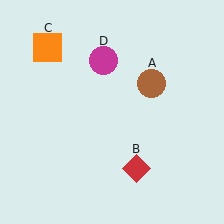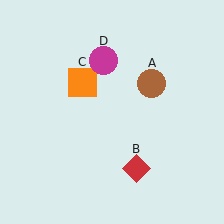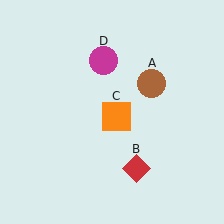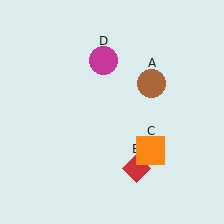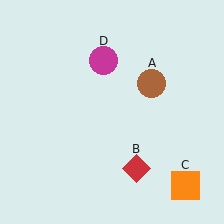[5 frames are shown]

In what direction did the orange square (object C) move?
The orange square (object C) moved down and to the right.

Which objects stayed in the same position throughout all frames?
Brown circle (object A) and red diamond (object B) and magenta circle (object D) remained stationary.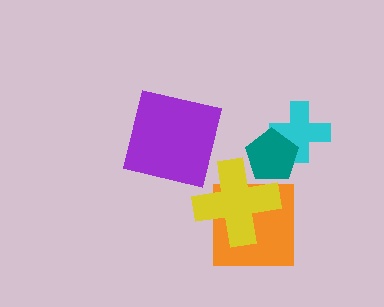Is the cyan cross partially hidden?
Yes, it is partially covered by another shape.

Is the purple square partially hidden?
No, no other shape covers it.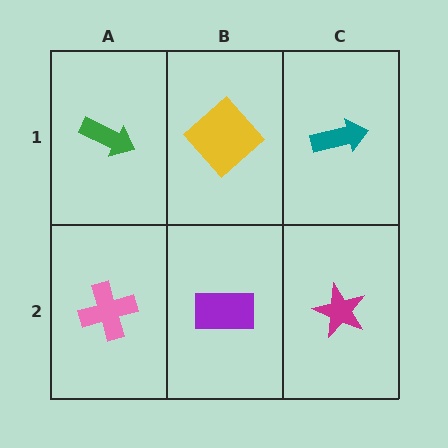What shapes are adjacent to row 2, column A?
A green arrow (row 1, column A), a purple rectangle (row 2, column B).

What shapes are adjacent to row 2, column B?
A yellow diamond (row 1, column B), a pink cross (row 2, column A), a magenta star (row 2, column C).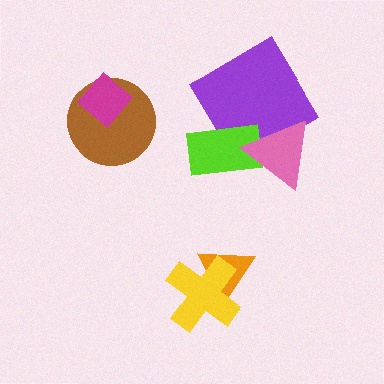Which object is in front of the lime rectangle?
The pink triangle is in front of the lime rectangle.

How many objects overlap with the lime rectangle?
2 objects overlap with the lime rectangle.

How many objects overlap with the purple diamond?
2 objects overlap with the purple diamond.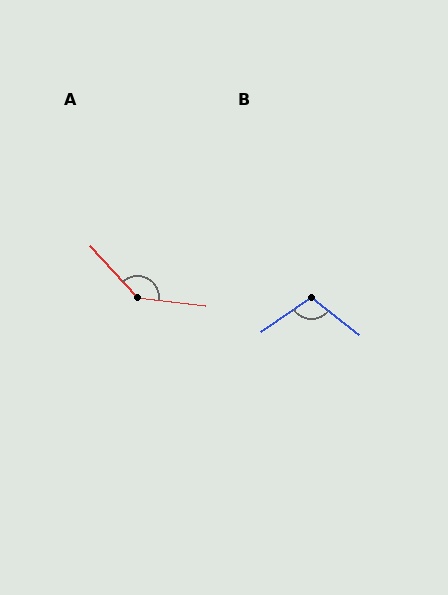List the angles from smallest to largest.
B (107°), A (139°).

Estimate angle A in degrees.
Approximately 139 degrees.